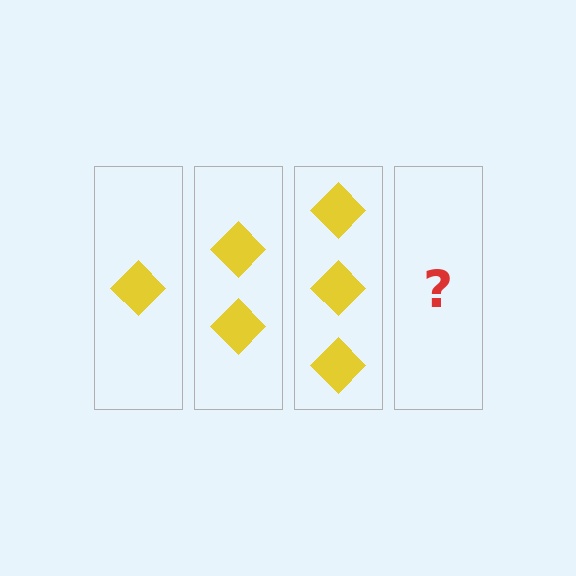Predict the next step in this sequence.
The next step is 4 diamonds.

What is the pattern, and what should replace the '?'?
The pattern is that each step adds one more diamond. The '?' should be 4 diamonds.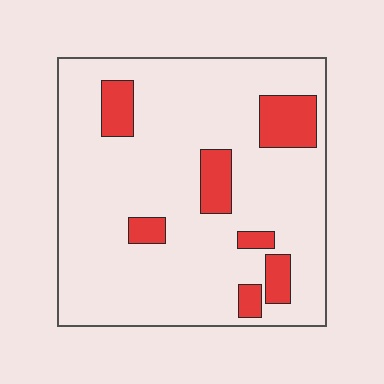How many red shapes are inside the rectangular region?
7.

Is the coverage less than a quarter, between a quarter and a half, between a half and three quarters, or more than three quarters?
Less than a quarter.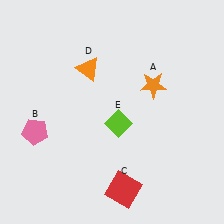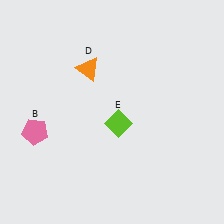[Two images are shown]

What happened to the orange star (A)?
The orange star (A) was removed in Image 2. It was in the top-right area of Image 1.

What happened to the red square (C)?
The red square (C) was removed in Image 2. It was in the bottom-right area of Image 1.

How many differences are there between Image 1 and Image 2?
There are 2 differences between the two images.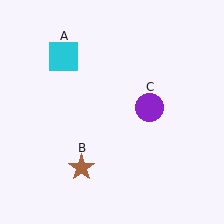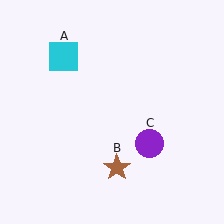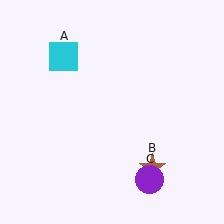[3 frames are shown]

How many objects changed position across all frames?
2 objects changed position: brown star (object B), purple circle (object C).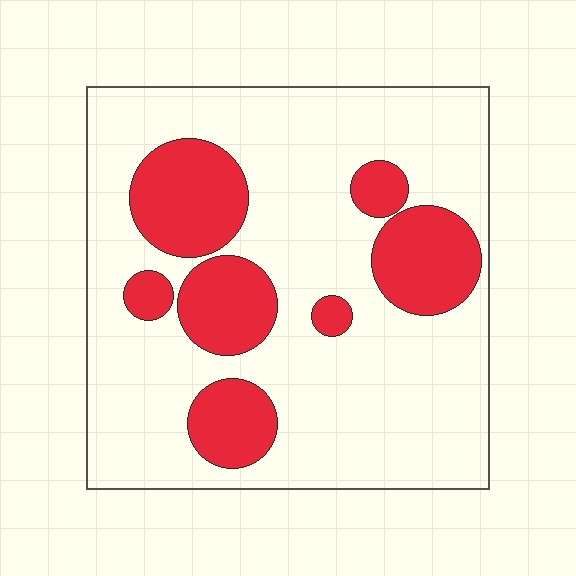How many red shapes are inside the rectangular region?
7.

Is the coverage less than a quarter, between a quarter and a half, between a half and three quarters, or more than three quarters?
Between a quarter and a half.